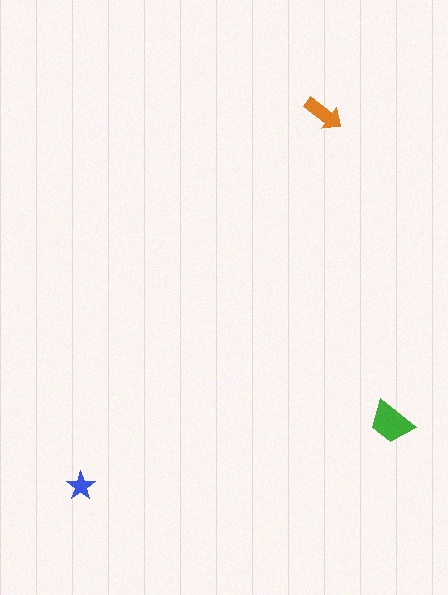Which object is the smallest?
The blue star.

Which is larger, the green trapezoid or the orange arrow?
The green trapezoid.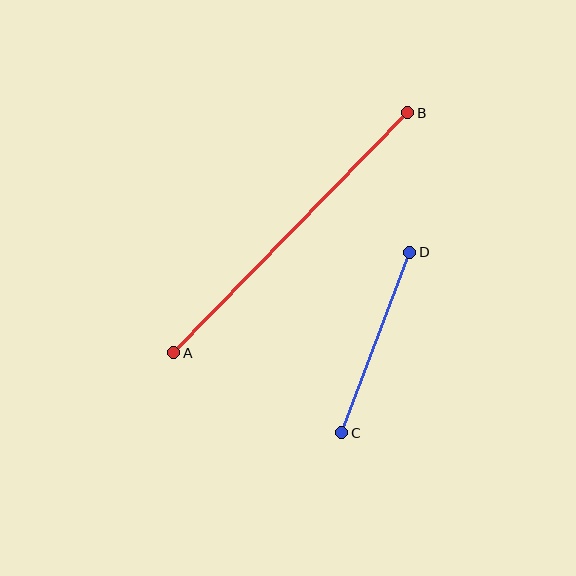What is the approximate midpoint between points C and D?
The midpoint is at approximately (376, 343) pixels.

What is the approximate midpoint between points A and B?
The midpoint is at approximately (291, 233) pixels.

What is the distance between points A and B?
The distance is approximately 335 pixels.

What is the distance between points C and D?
The distance is approximately 193 pixels.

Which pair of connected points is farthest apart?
Points A and B are farthest apart.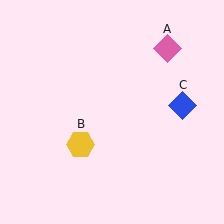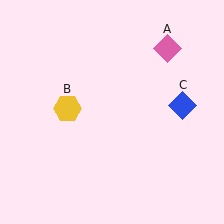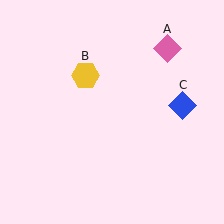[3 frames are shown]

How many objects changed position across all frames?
1 object changed position: yellow hexagon (object B).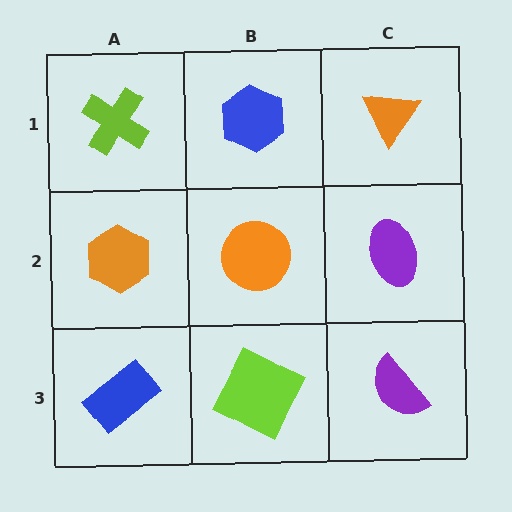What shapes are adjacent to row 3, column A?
An orange hexagon (row 2, column A), a lime square (row 3, column B).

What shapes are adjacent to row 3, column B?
An orange circle (row 2, column B), a blue rectangle (row 3, column A), a purple semicircle (row 3, column C).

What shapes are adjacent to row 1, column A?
An orange hexagon (row 2, column A), a blue hexagon (row 1, column B).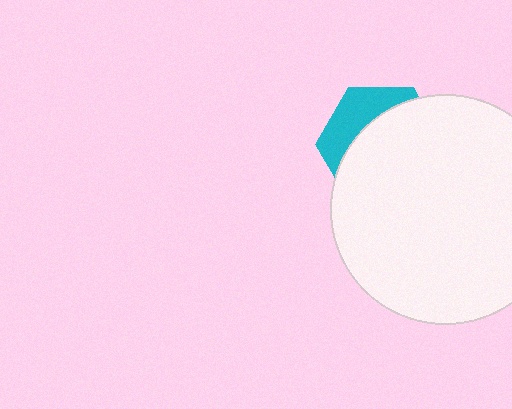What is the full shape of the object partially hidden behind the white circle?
The partially hidden object is a cyan hexagon.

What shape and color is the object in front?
The object in front is a white circle.